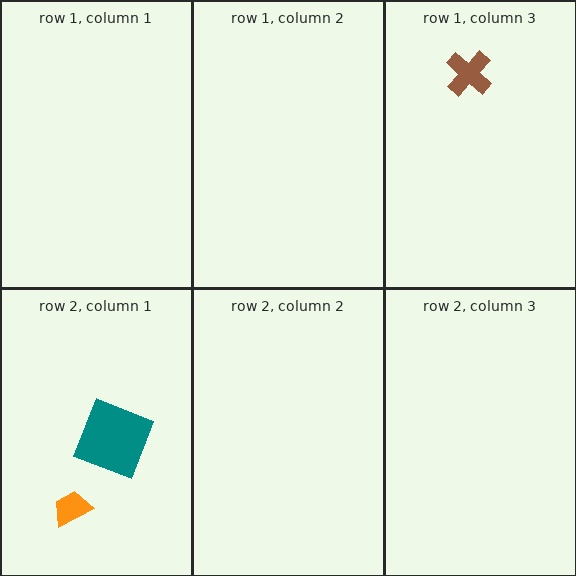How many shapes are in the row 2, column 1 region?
2.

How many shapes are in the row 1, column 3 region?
1.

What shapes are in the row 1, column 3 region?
The brown cross.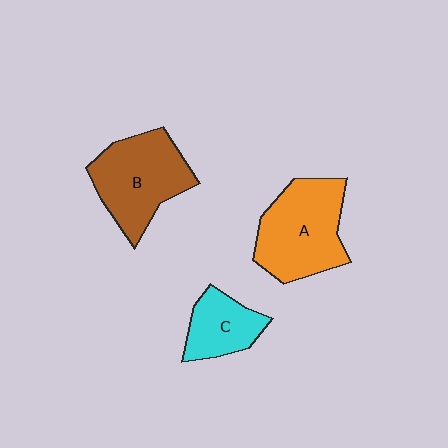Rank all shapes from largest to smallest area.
From largest to smallest: A (orange), B (brown), C (cyan).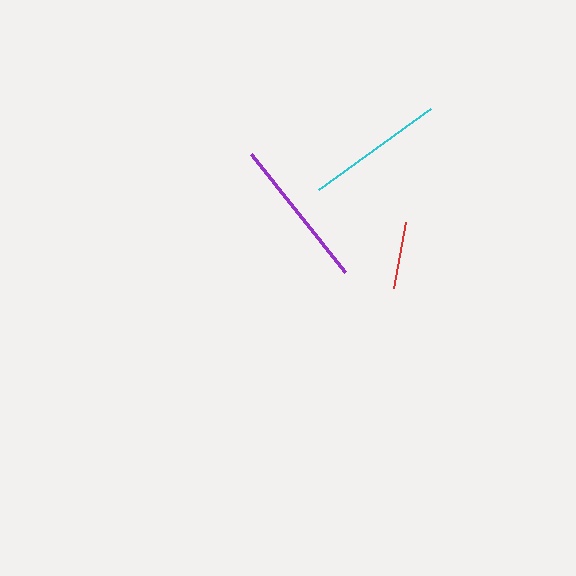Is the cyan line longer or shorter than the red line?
The cyan line is longer than the red line.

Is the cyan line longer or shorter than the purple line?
The purple line is longer than the cyan line.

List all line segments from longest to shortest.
From longest to shortest: purple, cyan, red.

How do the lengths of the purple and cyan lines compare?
The purple and cyan lines are approximately the same length.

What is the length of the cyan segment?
The cyan segment is approximately 139 pixels long.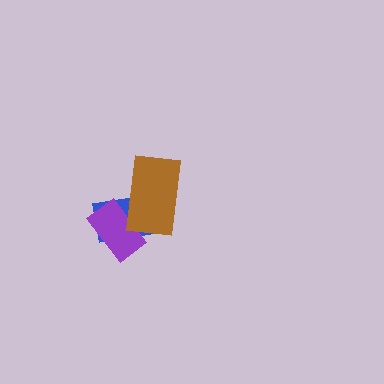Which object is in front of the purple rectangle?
The brown rectangle is in front of the purple rectangle.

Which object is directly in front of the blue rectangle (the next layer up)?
The purple rectangle is directly in front of the blue rectangle.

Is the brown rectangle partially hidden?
No, no other shape covers it.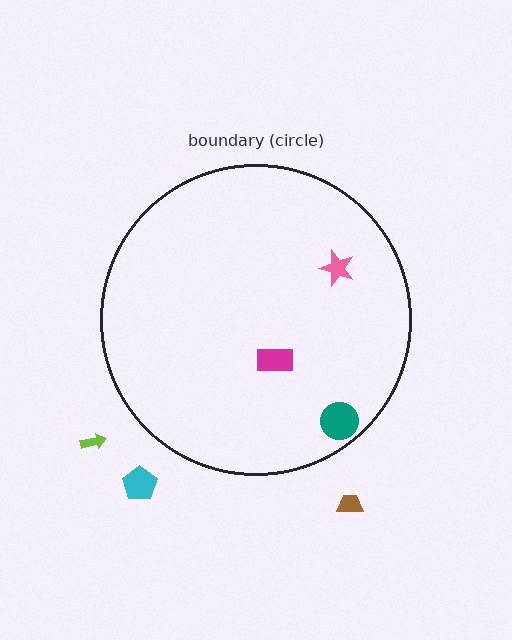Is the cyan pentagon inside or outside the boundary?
Outside.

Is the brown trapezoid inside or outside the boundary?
Outside.